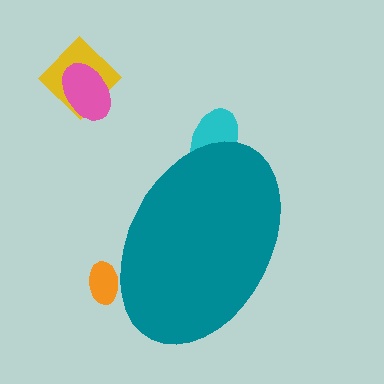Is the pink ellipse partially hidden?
No, the pink ellipse is fully visible.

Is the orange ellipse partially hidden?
Yes, the orange ellipse is partially hidden behind the teal ellipse.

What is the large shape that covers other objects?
A teal ellipse.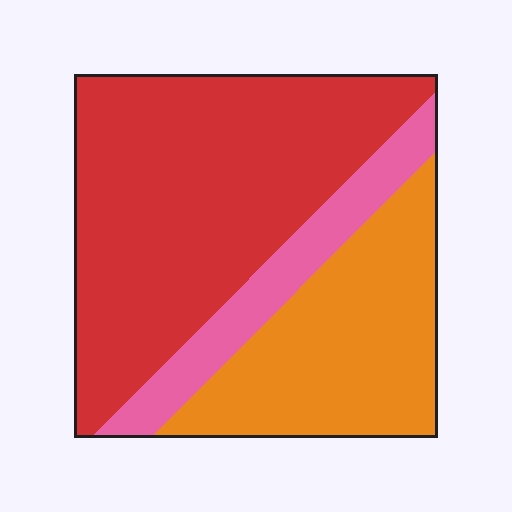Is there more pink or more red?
Red.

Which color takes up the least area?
Pink, at roughly 15%.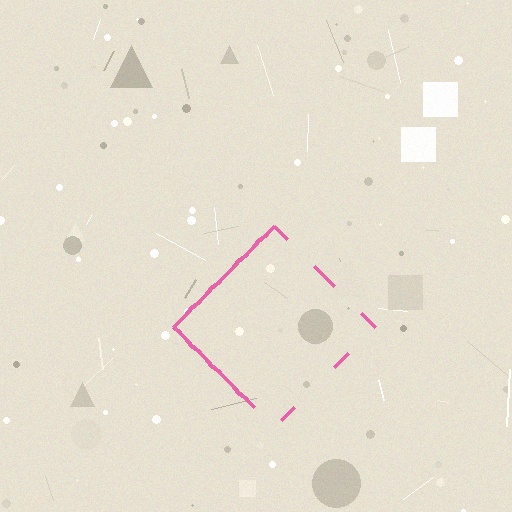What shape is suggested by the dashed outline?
The dashed outline suggests a diamond.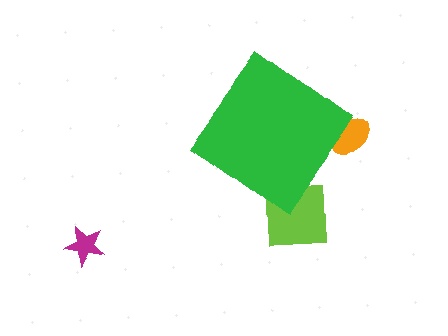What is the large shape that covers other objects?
A green diamond.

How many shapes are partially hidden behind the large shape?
2 shapes are partially hidden.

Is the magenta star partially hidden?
No, the magenta star is fully visible.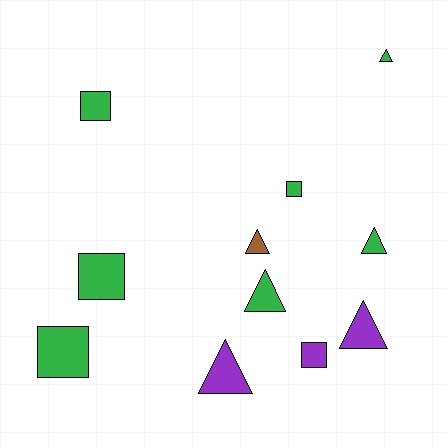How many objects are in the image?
There are 11 objects.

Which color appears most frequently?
Green, with 7 objects.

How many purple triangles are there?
There are 2 purple triangles.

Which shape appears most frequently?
Triangle, with 6 objects.